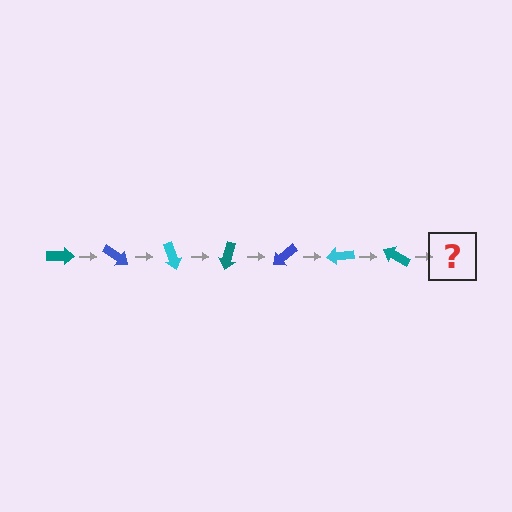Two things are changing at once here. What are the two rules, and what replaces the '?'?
The two rules are that it rotates 35 degrees each step and the color cycles through teal, blue, and cyan. The '?' should be a blue arrow, rotated 245 degrees from the start.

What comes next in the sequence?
The next element should be a blue arrow, rotated 245 degrees from the start.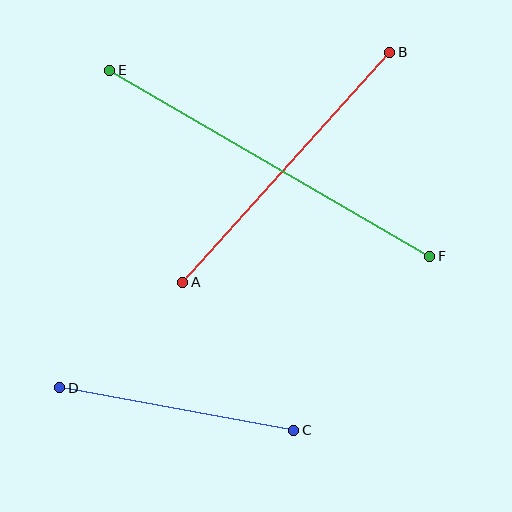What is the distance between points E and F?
The distance is approximately 370 pixels.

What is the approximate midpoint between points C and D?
The midpoint is at approximately (177, 409) pixels.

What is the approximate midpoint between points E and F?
The midpoint is at approximately (270, 163) pixels.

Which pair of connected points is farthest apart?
Points E and F are farthest apart.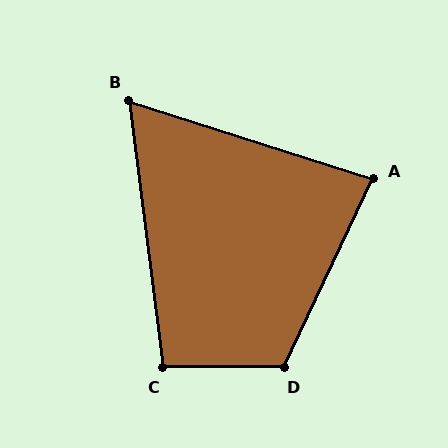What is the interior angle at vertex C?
Approximately 98 degrees (obtuse).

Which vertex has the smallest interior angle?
B, at approximately 65 degrees.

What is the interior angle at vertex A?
Approximately 82 degrees (acute).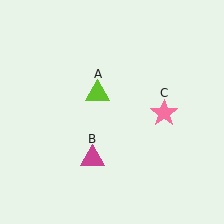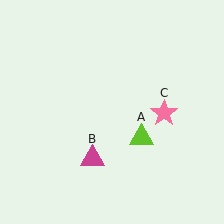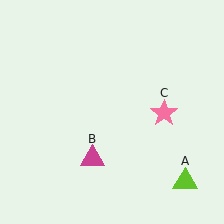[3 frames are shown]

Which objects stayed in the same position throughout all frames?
Magenta triangle (object B) and pink star (object C) remained stationary.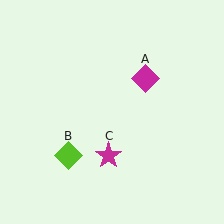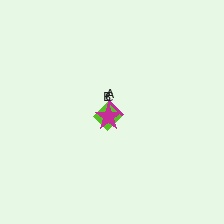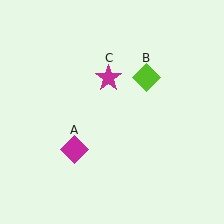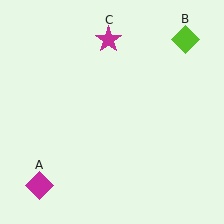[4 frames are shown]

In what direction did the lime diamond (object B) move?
The lime diamond (object B) moved up and to the right.